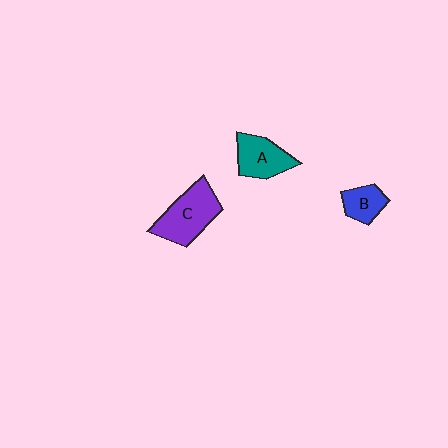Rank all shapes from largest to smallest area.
From largest to smallest: C (purple), A (teal), B (blue).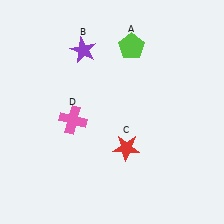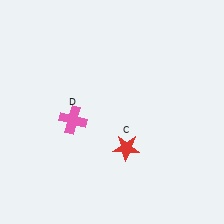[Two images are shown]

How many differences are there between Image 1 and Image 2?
There are 2 differences between the two images.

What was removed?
The purple star (B), the lime pentagon (A) were removed in Image 2.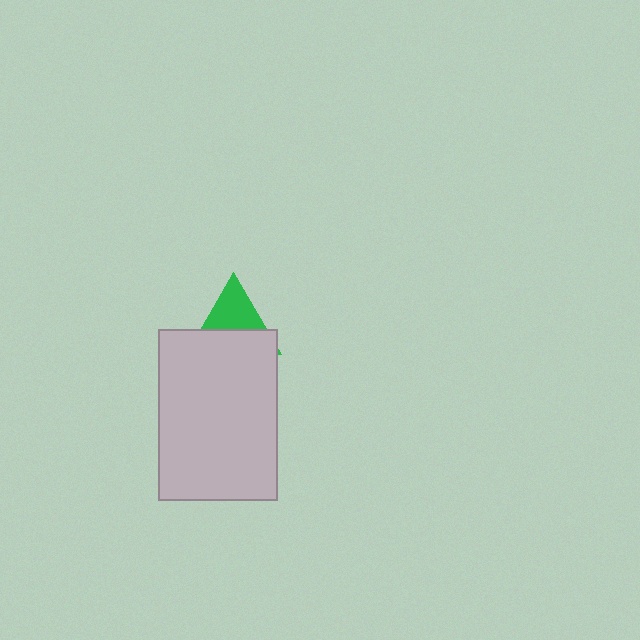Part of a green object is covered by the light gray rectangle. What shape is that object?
It is a triangle.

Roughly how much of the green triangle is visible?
About half of it is visible (roughly 48%).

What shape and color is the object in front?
The object in front is a light gray rectangle.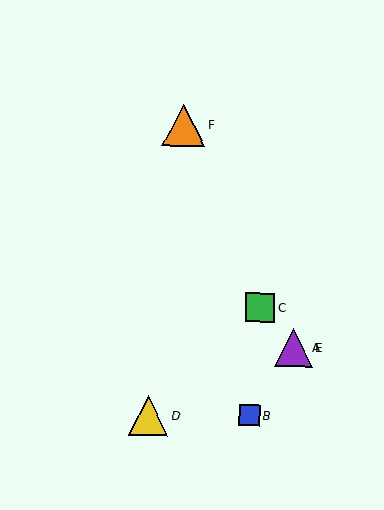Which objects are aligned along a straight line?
Objects A, C, E are aligned along a straight line.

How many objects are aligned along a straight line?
3 objects (A, C, E) are aligned along a straight line.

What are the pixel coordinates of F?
Object F is at (184, 125).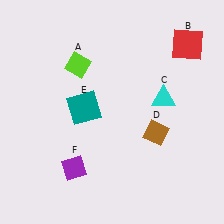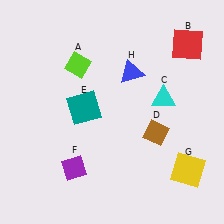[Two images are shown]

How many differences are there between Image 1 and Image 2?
There are 2 differences between the two images.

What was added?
A yellow square (G), a blue triangle (H) were added in Image 2.